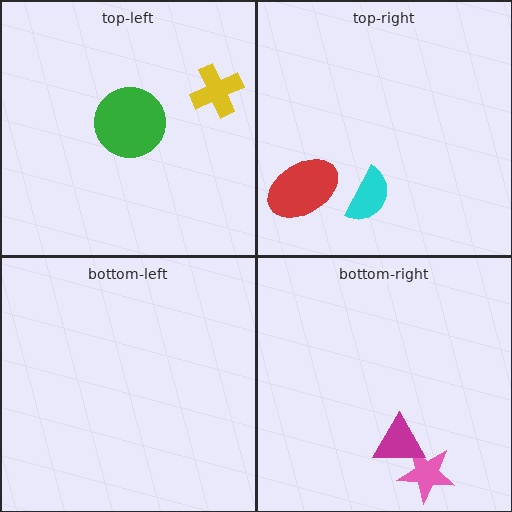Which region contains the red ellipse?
The top-right region.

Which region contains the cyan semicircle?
The top-right region.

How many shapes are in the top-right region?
2.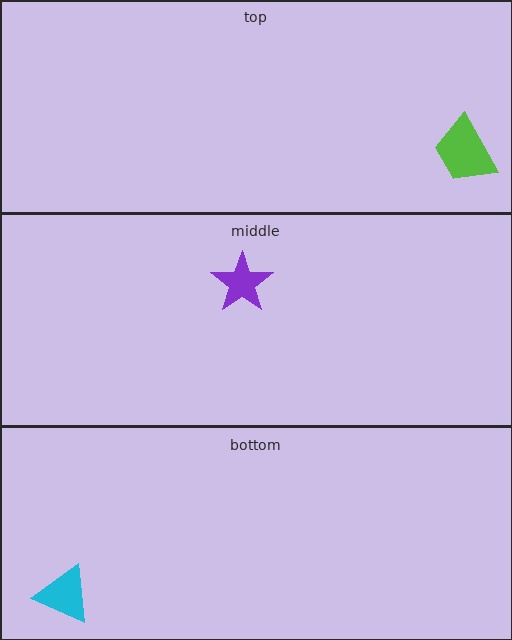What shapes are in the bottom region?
The cyan triangle.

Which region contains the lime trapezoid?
The top region.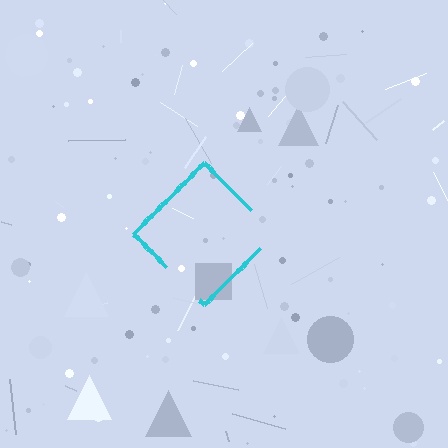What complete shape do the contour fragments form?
The contour fragments form a diamond.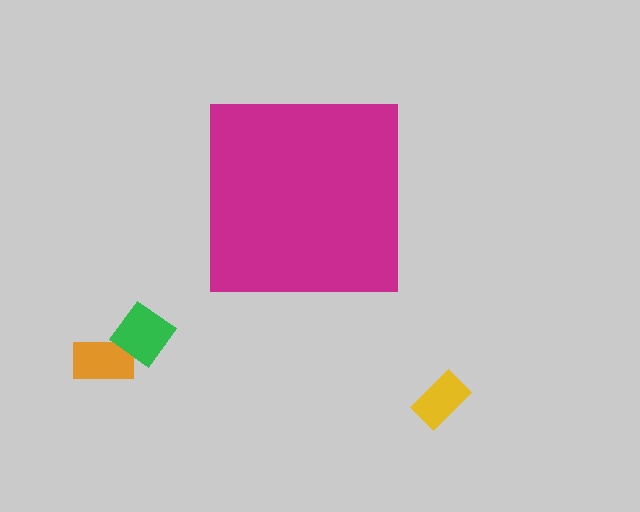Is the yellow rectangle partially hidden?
No, the yellow rectangle is fully visible.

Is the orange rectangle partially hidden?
No, the orange rectangle is fully visible.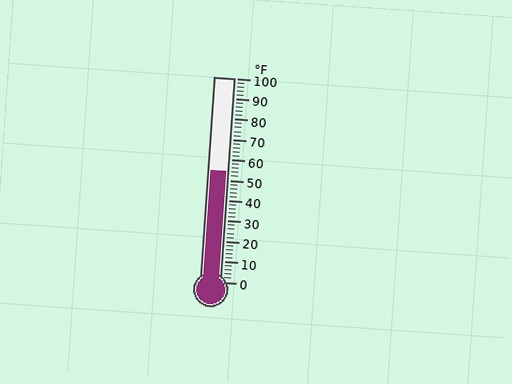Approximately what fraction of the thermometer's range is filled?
The thermometer is filled to approximately 55% of its range.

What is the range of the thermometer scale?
The thermometer scale ranges from 0°F to 100°F.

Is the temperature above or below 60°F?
The temperature is below 60°F.